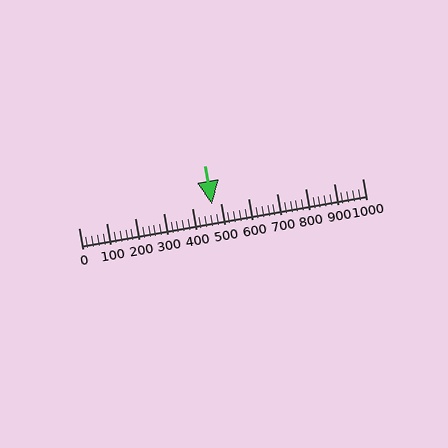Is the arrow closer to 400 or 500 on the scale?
The arrow is closer to 500.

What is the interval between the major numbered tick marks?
The major tick marks are spaced 100 units apart.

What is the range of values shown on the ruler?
The ruler shows values from 0 to 1000.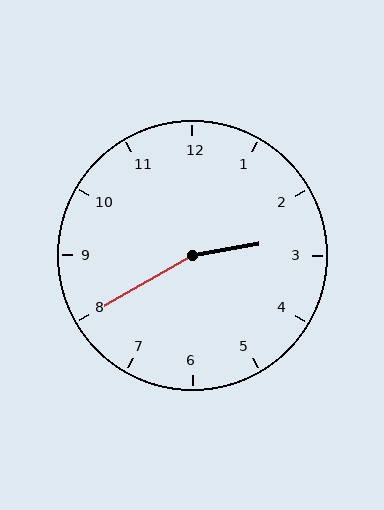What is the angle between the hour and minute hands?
Approximately 160 degrees.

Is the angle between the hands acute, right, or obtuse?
It is obtuse.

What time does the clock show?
2:40.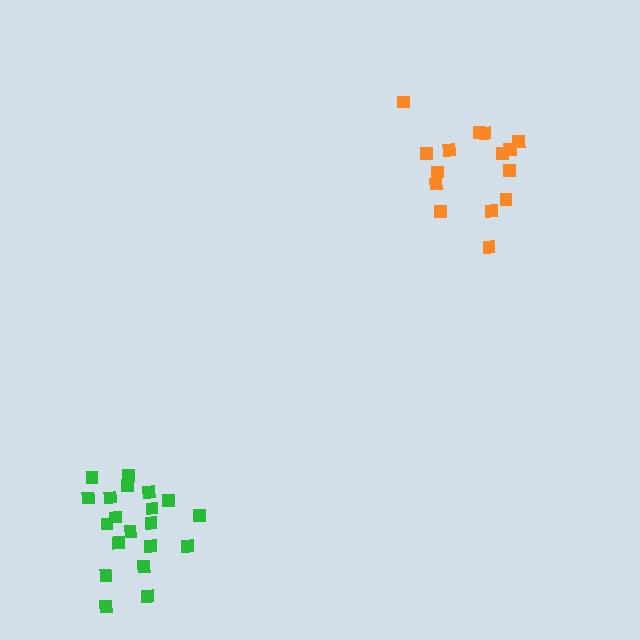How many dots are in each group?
Group 1: 20 dots, Group 2: 15 dots (35 total).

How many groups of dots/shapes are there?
There are 2 groups.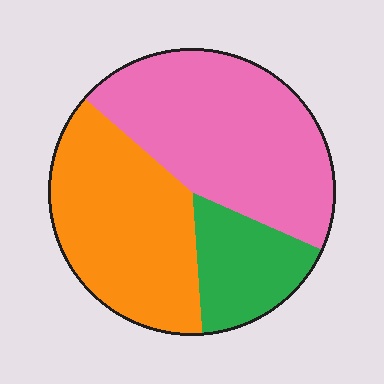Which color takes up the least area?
Green, at roughly 15%.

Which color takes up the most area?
Pink, at roughly 45%.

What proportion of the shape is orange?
Orange covers 38% of the shape.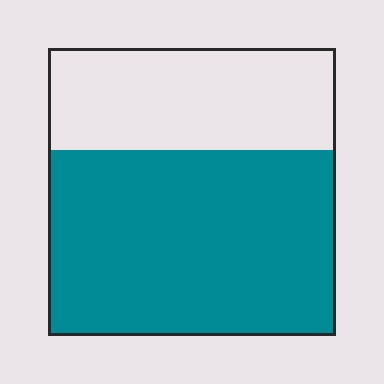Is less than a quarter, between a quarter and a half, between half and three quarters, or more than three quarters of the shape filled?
Between half and three quarters.